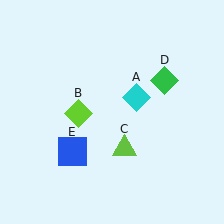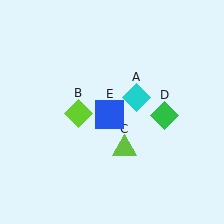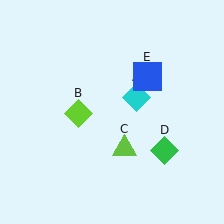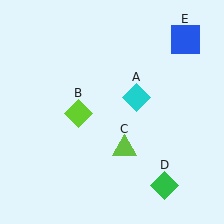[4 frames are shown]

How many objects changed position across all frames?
2 objects changed position: green diamond (object D), blue square (object E).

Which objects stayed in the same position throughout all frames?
Cyan diamond (object A) and lime diamond (object B) and lime triangle (object C) remained stationary.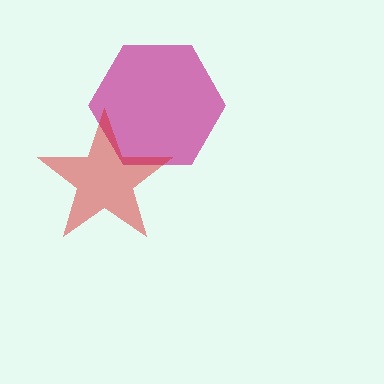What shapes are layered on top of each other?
The layered shapes are: a magenta hexagon, a red star.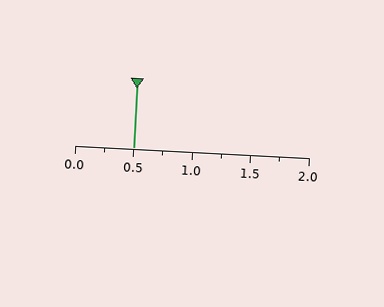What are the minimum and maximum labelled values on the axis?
The axis runs from 0.0 to 2.0.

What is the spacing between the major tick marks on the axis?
The major ticks are spaced 0.5 apart.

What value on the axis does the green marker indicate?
The marker indicates approximately 0.5.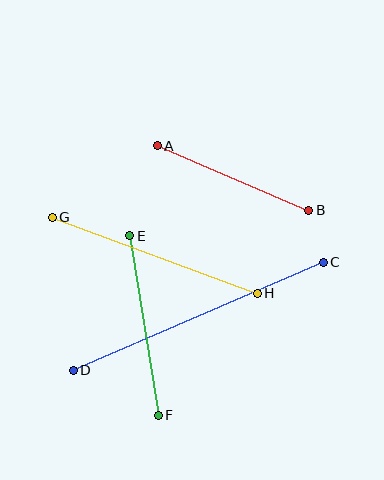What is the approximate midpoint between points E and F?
The midpoint is at approximately (144, 326) pixels.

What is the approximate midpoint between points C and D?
The midpoint is at approximately (198, 316) pixels.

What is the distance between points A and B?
The distance is approximately 165 pixels.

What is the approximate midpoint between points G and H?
The midpoint is at approximately (155, 255) pixels.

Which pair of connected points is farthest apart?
Points C and D are farthest apart.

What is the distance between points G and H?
The distance is approximately 219 pixels.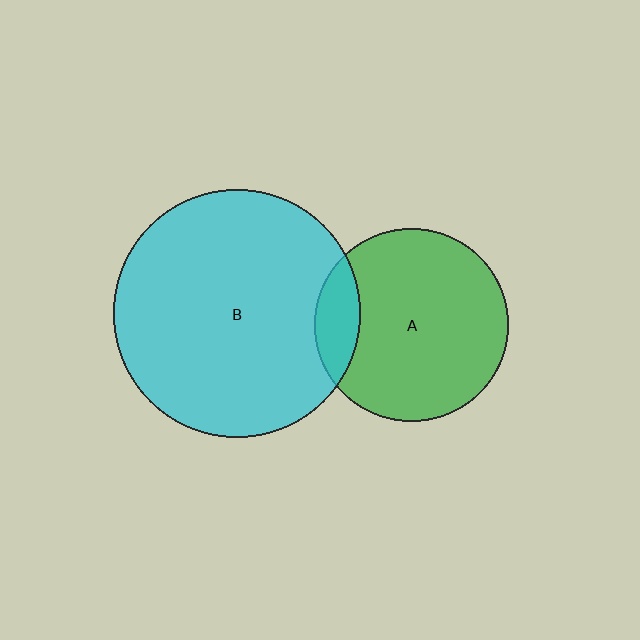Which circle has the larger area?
Circle B (cyan).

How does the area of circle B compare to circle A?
Approximately 1.6 times.